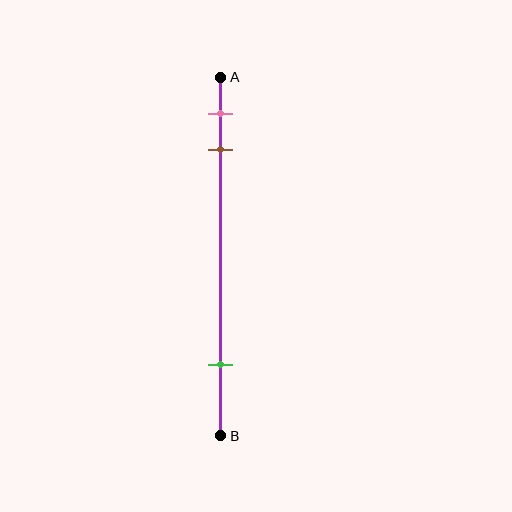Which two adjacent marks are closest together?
The pink and brown marks are the closest adjacent pair.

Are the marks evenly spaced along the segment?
No, the marks are not evenly spaced.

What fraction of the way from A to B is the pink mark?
The pink mark is approximately 10% (0.1) of the way from A to B.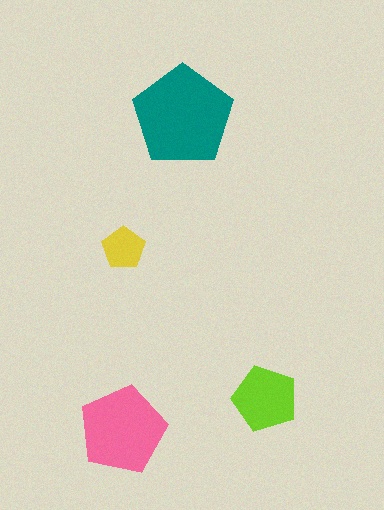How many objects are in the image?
There are 4 objects in the image.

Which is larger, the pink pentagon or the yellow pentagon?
The pink one.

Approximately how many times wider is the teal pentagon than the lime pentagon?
About 1.5 times wider.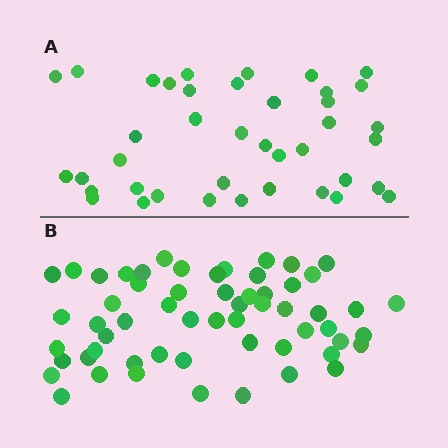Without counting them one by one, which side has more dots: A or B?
Region B (the bottom region) has more dots.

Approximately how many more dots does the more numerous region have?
Region B has approximately 20 more dots than region A.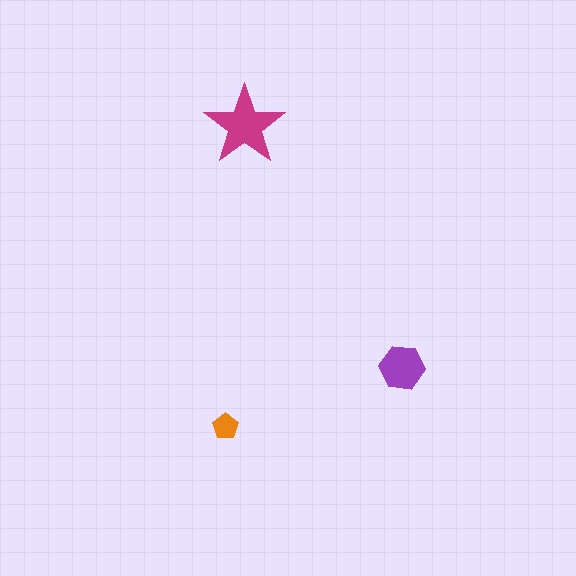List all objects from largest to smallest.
The magenta star, the purple hexagon, the orange pentagon.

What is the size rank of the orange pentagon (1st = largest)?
3rd.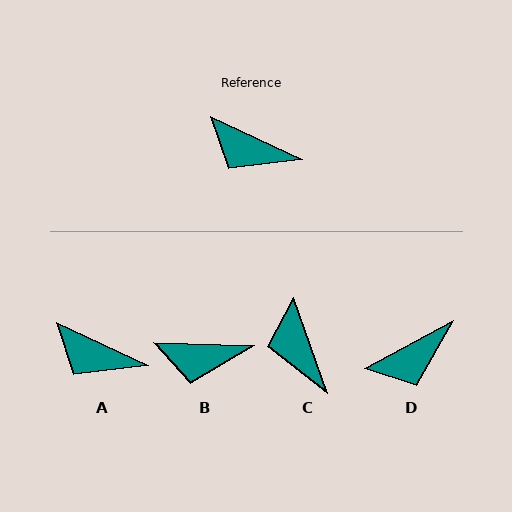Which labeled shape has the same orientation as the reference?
A.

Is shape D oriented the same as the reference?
No, it is off by about 53 degrees.